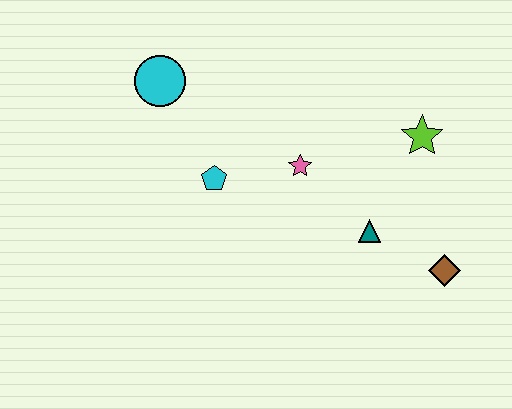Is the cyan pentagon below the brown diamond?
No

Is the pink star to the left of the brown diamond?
Yes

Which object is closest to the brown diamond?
The teal triangle is closest to the brown diamond.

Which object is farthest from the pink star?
The brown diamond is farthest from the pink star.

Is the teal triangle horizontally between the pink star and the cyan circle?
No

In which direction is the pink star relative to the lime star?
The pink star is to the left of the lime star.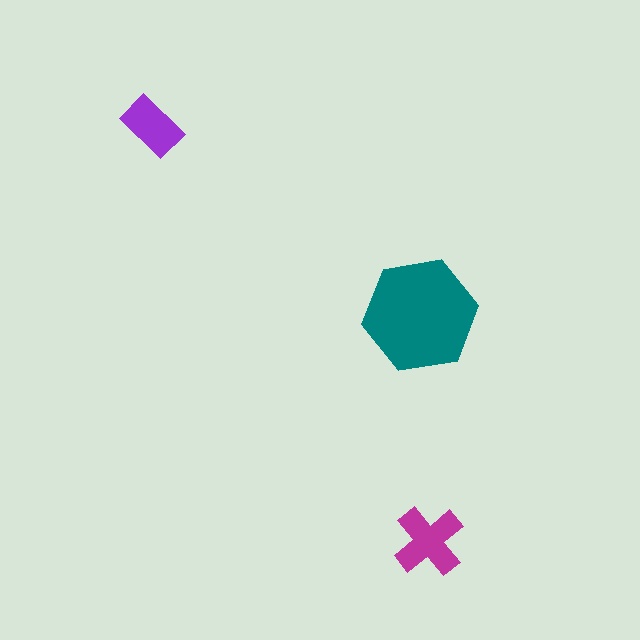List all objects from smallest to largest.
The purple rectangle, the magenta cross, the teal hexagon.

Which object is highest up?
The purple rectangle is topmost.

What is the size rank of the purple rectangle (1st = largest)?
3rd.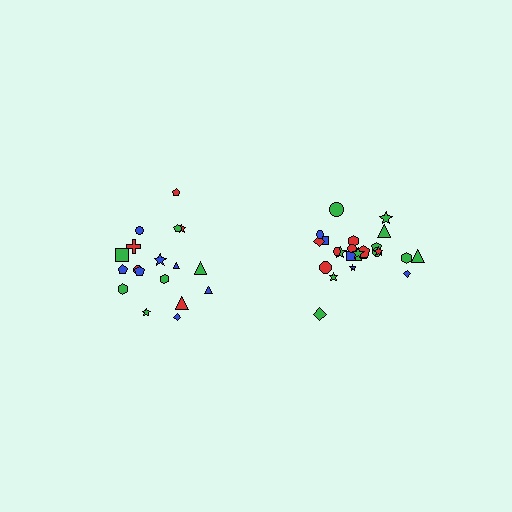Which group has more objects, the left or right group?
The right group.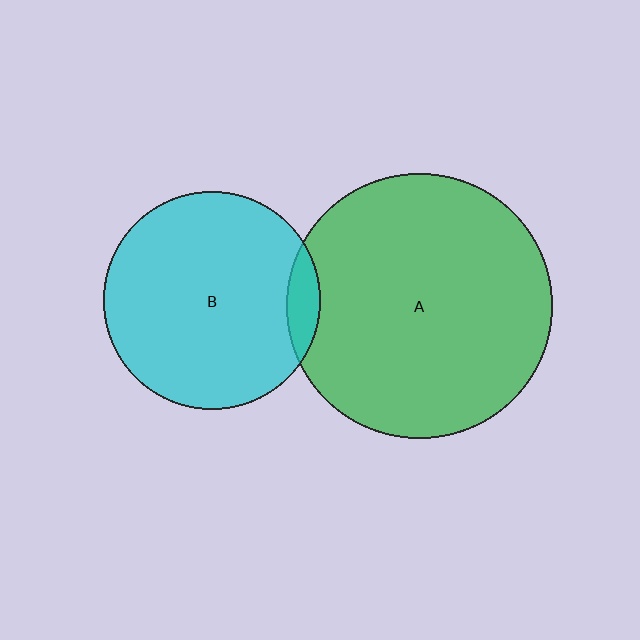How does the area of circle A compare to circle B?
Approximately 1.5 times.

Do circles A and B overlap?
Yes.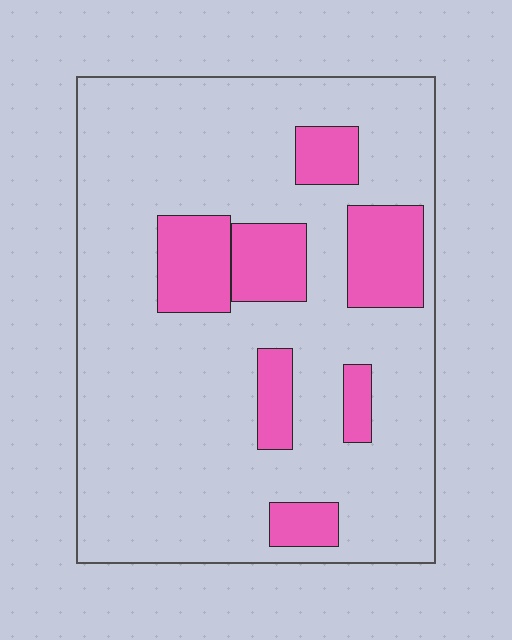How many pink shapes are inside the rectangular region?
7.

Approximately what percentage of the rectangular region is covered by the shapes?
Approximately 20%.